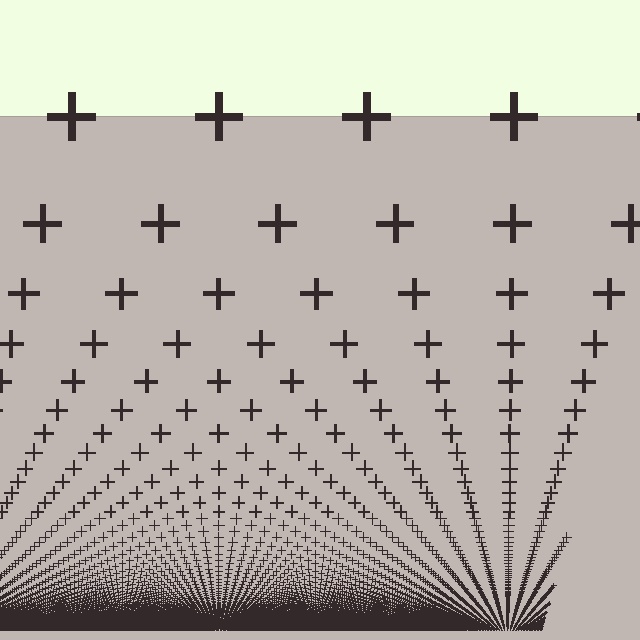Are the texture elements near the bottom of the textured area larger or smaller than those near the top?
Smaller. The gradient is inverted — elements near the bottom are smaller and denser.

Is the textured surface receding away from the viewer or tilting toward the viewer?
The surface appears to tilt toward the viewer. Texture elements get larger and sparser toward the top.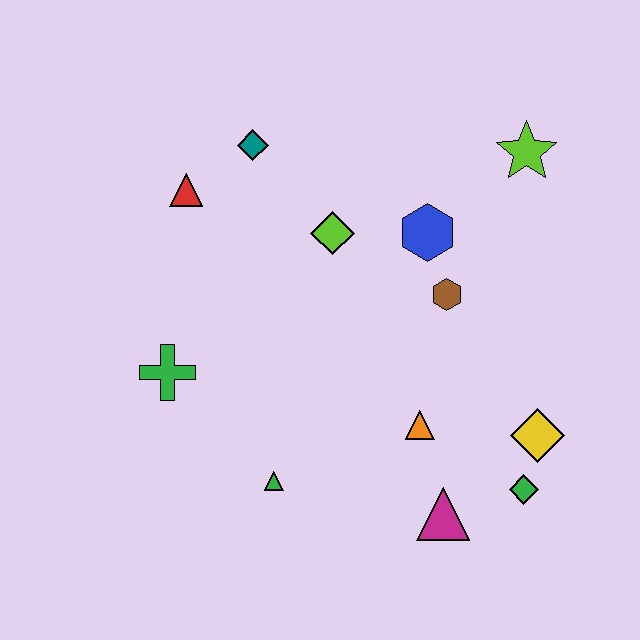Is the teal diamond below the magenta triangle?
No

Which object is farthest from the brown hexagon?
The green cross is farthest from the brown hexagon.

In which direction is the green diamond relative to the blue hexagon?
The green diamond is below the blue hexagon.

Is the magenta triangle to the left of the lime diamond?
No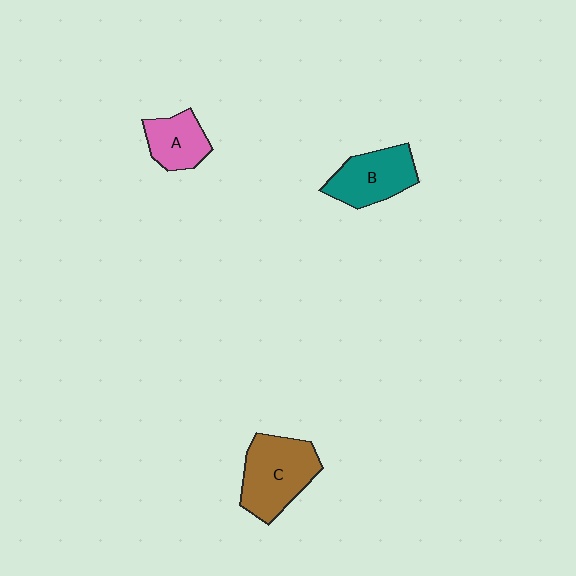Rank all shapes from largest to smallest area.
From largest to smallest: C (brown), B (teal), A (pink).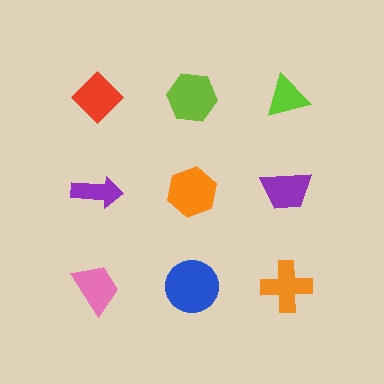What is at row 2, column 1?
A purple arrow.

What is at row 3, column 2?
A blue circle.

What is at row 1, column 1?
A red diamond.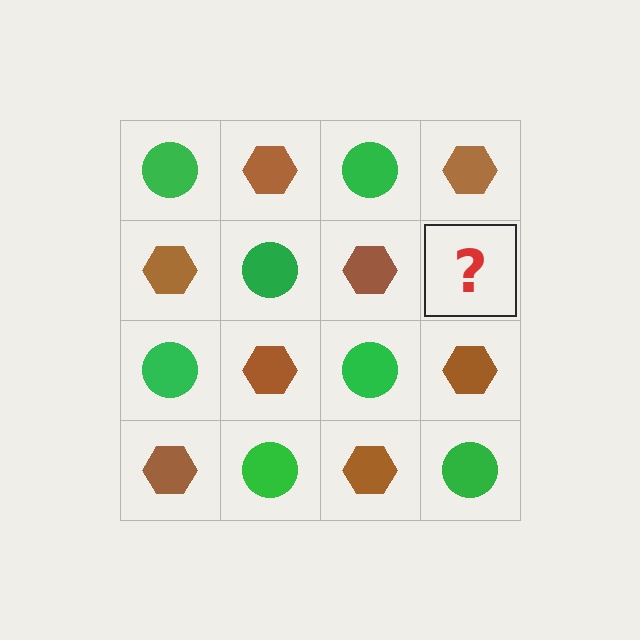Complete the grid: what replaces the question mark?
The question mark should be replaced with a green circle.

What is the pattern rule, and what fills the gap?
The rule is that it alternates green circle and brown hexagon in a checkerboard pattern. The gap should be filled with a green circle.